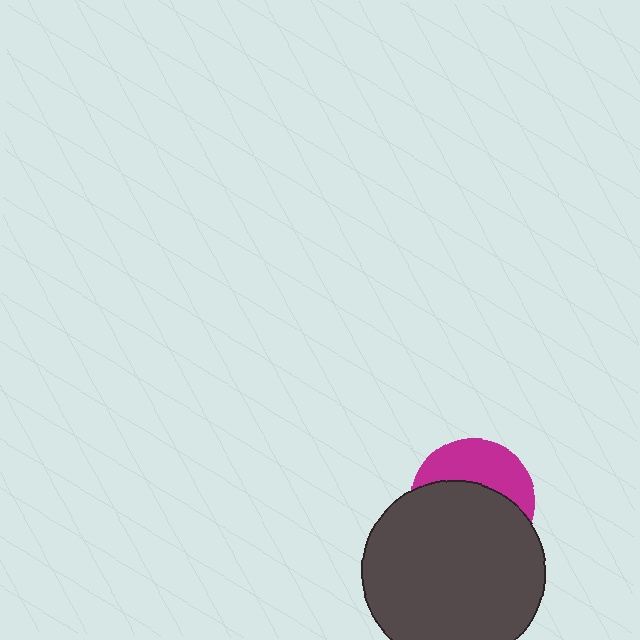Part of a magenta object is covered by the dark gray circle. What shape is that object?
It is a circle.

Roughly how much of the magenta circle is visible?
A small part of it is visible (roughly 39%).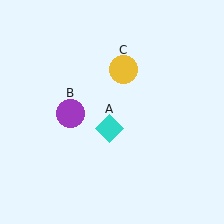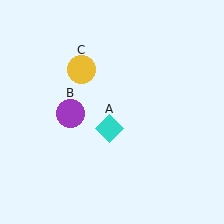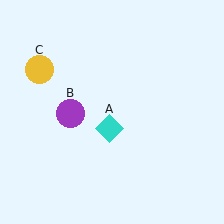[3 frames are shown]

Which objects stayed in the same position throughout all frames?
Cyan diamond (object A) and purple circle (object B) remained stationary.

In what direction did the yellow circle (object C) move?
The yellow circle (object C) moved left.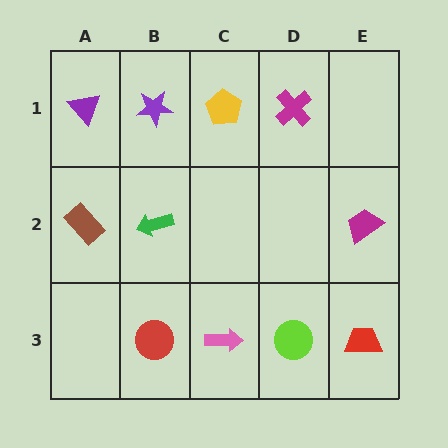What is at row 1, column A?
A purple triangle.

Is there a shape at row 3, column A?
No, that cell is empty.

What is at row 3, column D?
A lime circle.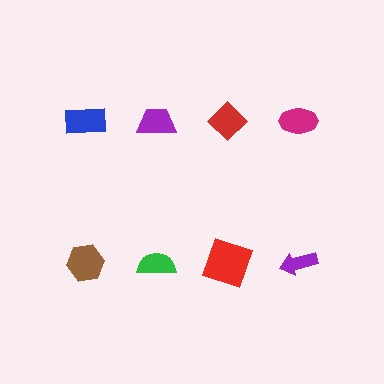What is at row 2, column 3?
A red square.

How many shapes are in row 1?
4 shapes.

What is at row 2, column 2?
A green semicircle.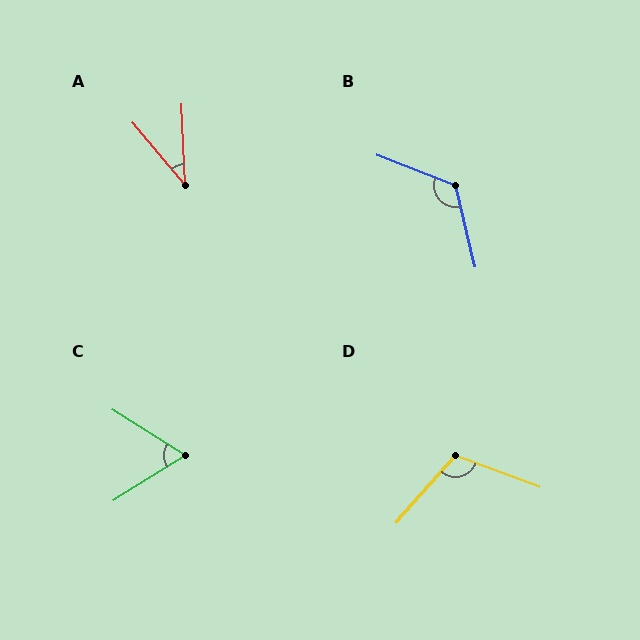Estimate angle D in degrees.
Approximately 111 degrees.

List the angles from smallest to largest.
A (38°), C (64°), D (111°), B (125°).